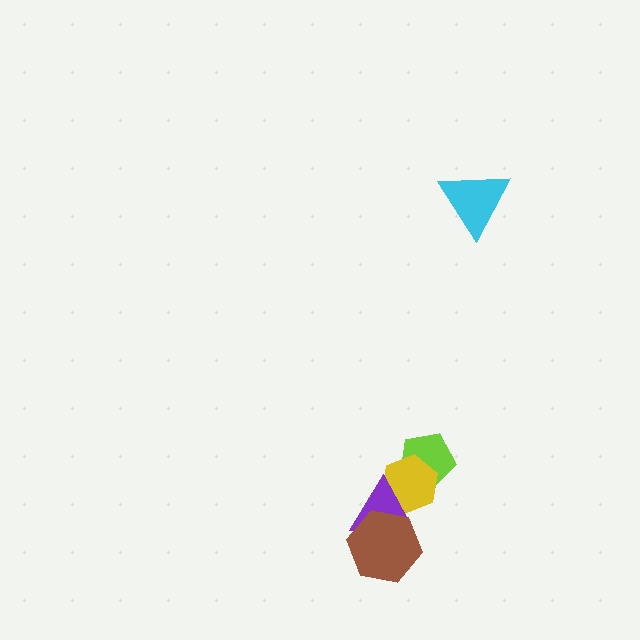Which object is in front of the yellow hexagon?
The purple triangle is in front of the yellow hexagon.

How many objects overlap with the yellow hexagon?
2 objects overlap with the yellow hexagon.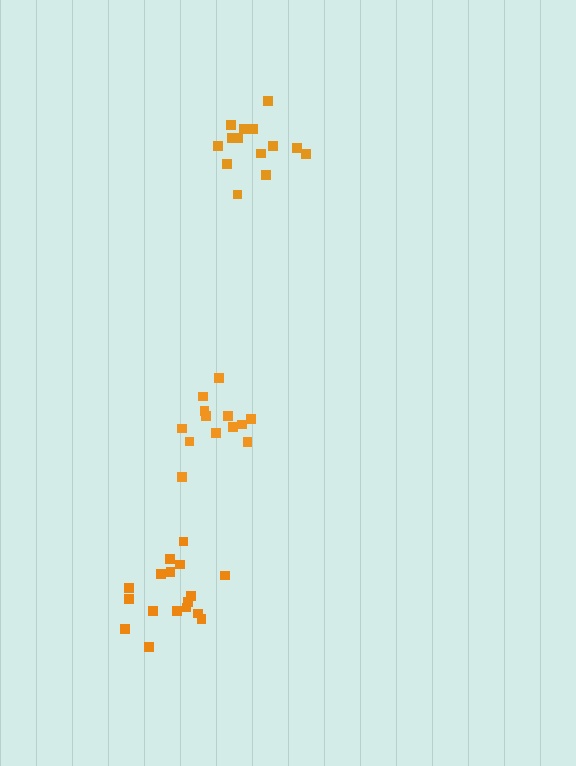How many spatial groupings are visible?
There are 3 spatial groupings.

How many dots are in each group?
Group 1: 13 dots, Group 2: 17 dots, Group 3: 14 dots (44 total).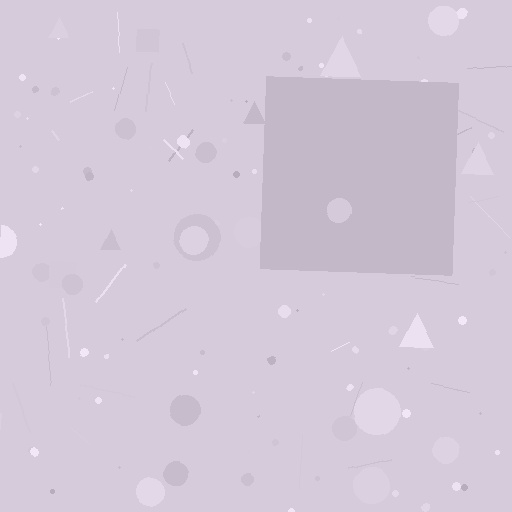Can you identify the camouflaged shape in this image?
The camouflaged shape is a square.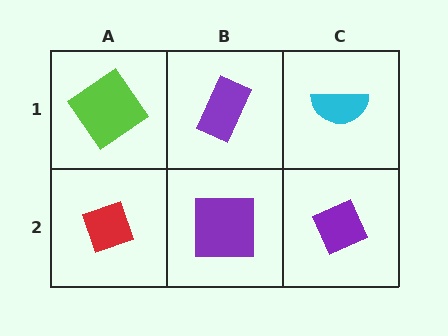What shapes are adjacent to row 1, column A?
A red diamond (row 2, column A), a purple rectangle (row 1, column B).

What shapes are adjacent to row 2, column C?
A cyan semicircle (row 1, column C), a purple square (row 2, column B).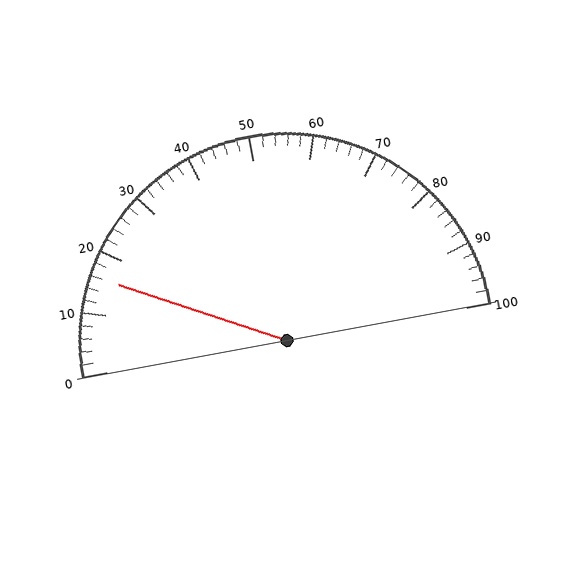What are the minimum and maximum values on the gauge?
The gauge ranges from 0 to 100.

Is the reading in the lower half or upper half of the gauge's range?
The reading is in the lower half of the range (0 to 100).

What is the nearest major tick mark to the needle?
The nearest major tick mark is 20.